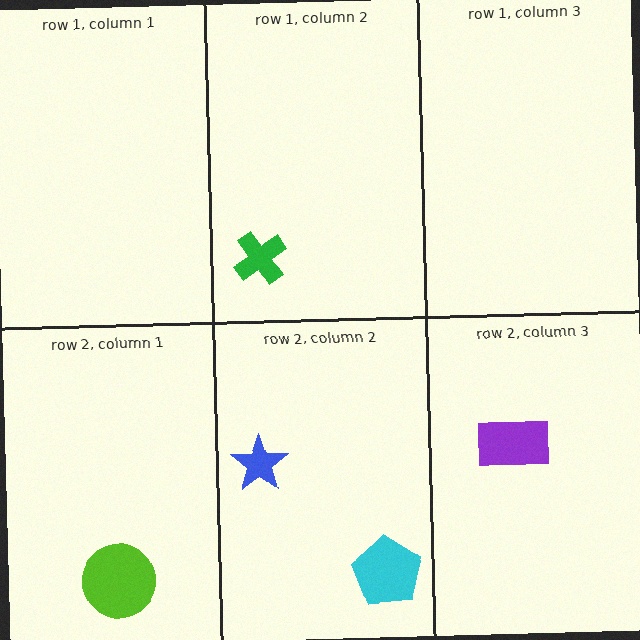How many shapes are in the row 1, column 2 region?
1.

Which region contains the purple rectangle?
The row 2, column 3 region.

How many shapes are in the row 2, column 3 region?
1.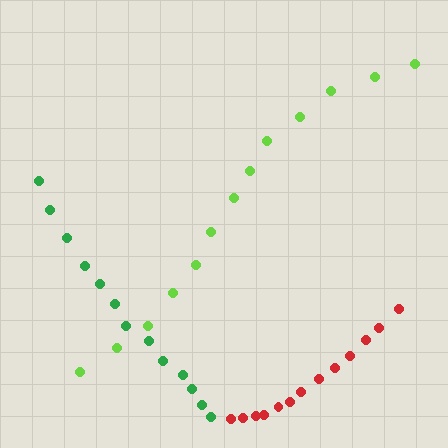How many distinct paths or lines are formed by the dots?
There are 3 distinct paths.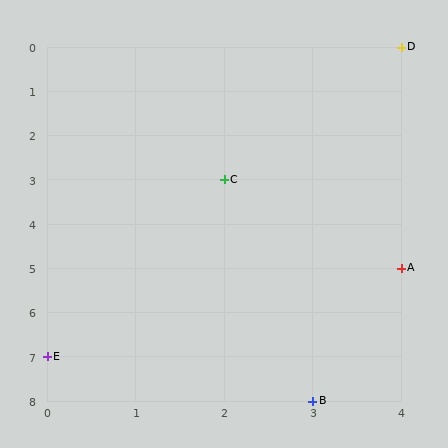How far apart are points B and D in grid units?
Points B and D are 1 column and 8 rows apart (about 8.1 grid units diagonally).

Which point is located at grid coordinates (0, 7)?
Point E is at (0, 7).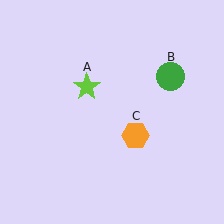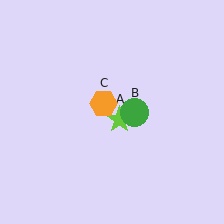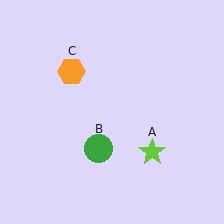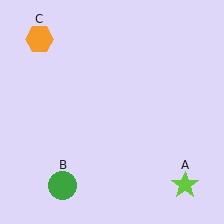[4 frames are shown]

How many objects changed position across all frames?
3 objects changed position: lime star (object A), green circle (object B), orange hexagon (object C).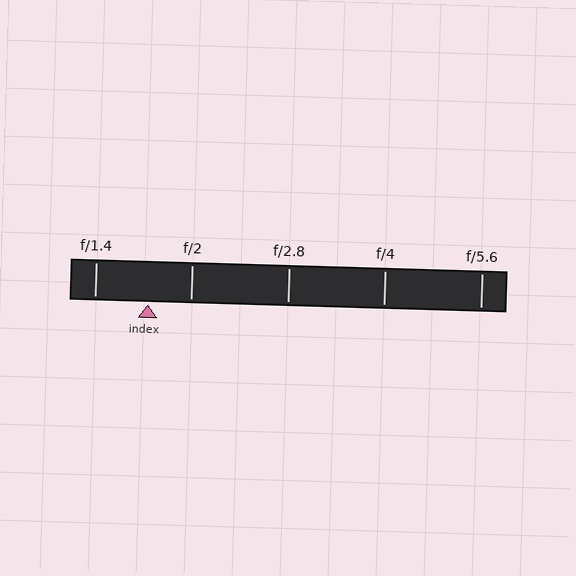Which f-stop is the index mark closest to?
The index mark is closest to f/2.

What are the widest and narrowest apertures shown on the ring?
The widest aperture shown is f/1.4 and the narrowest is f/5.6.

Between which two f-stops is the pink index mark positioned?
The index mark is between f/1.4 and f/2.